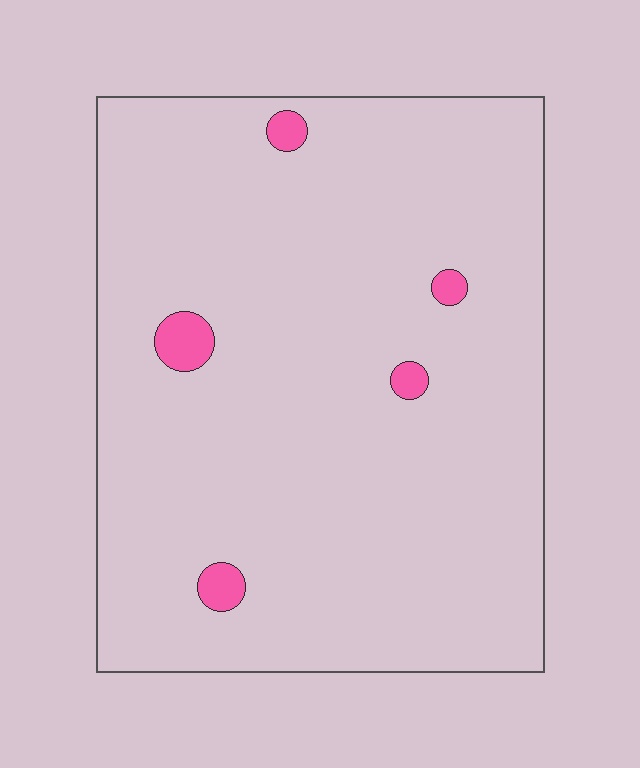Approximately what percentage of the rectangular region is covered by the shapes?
Approximately 5%.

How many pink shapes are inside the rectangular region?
5.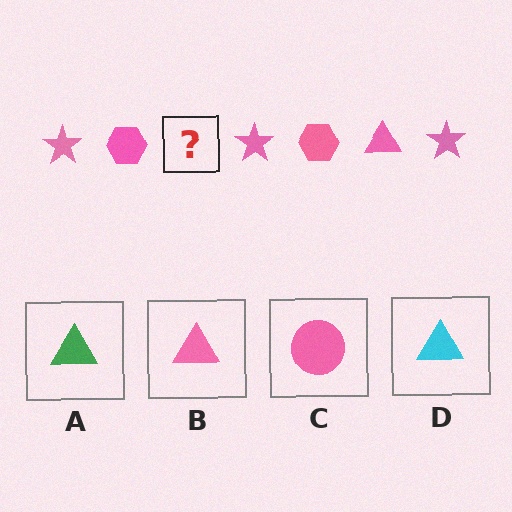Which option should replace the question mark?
Option B.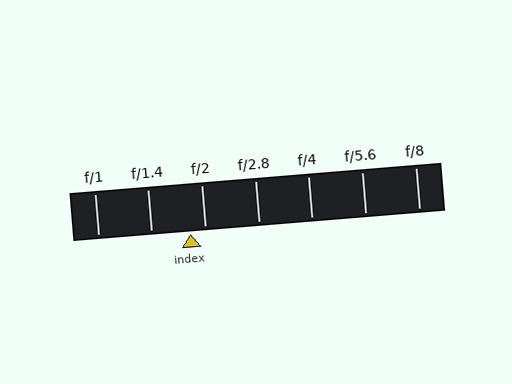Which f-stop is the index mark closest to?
The index mark is closest to f/2.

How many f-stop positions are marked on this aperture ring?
There are 7 f-stop positions marked.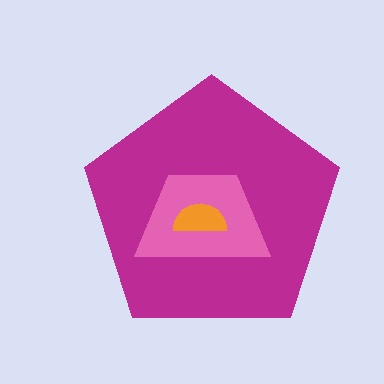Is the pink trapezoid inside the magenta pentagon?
Yes.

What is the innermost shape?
The orange semicircle.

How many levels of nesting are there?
3.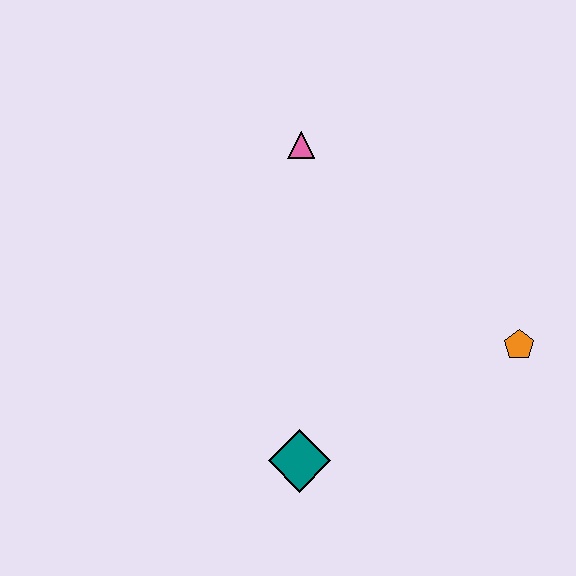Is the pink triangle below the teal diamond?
No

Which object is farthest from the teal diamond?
The pink triangle is farthest from the teal diamond.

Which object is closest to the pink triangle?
The orange pentagon is closest to the pink triangle.